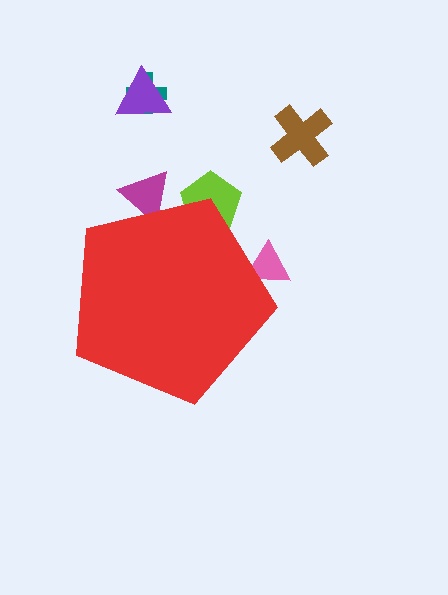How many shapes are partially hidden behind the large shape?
3 shapes are partially hidden.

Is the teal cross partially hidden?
No, the teal cross is fully visible.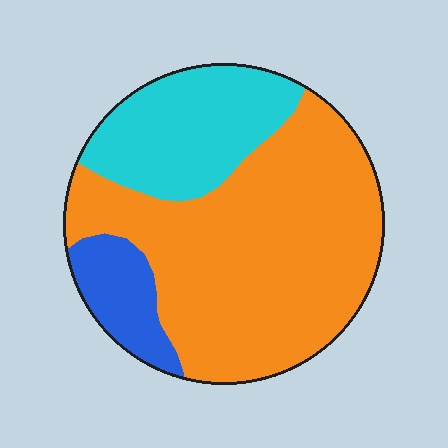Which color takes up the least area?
Blue, at roughly 10%.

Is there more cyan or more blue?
Cyan.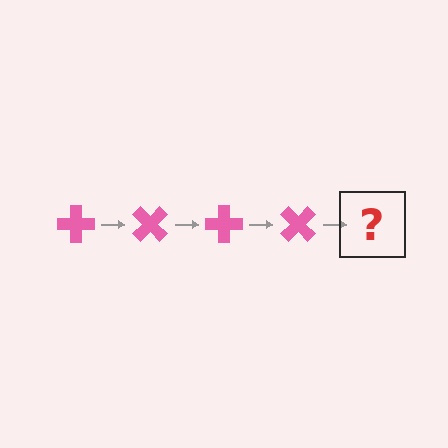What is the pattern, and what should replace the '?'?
The pattern is that the cross rotates 45 degrees each step. The '?' should be a pink cross rotated 180 degrees.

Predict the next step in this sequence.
The next step is a pink cross rotated 180 degrees.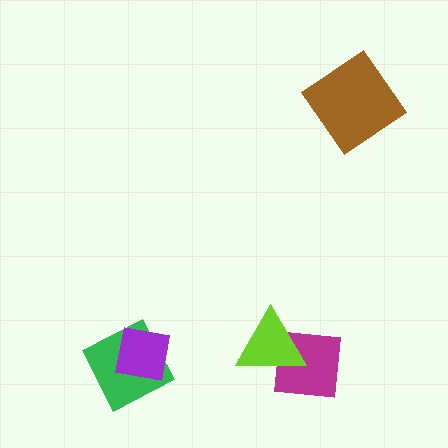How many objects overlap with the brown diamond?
0 objects overlap with the brown diamond.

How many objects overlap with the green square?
1 object overlaps with the green square.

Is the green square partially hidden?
Yes, it is partially covered by another shape.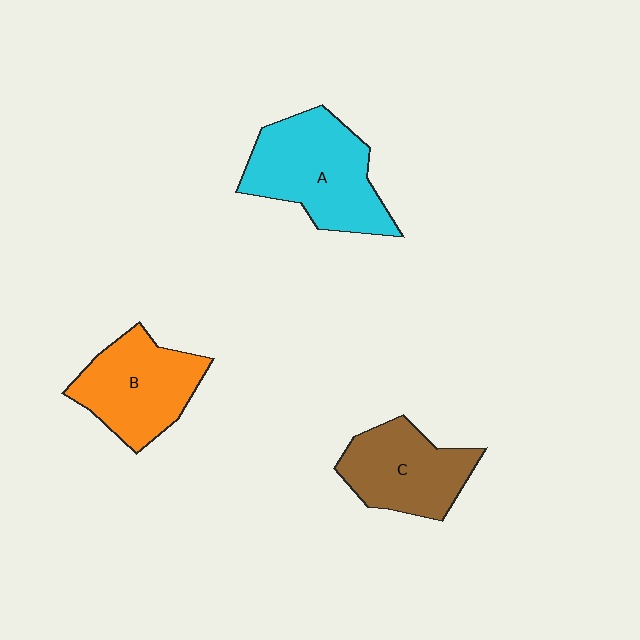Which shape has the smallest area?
Shape C (brown).